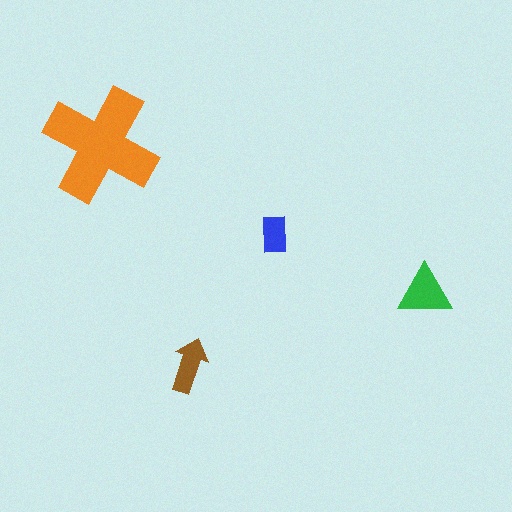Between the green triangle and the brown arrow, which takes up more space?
The green triangle.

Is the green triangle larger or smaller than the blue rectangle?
Larger.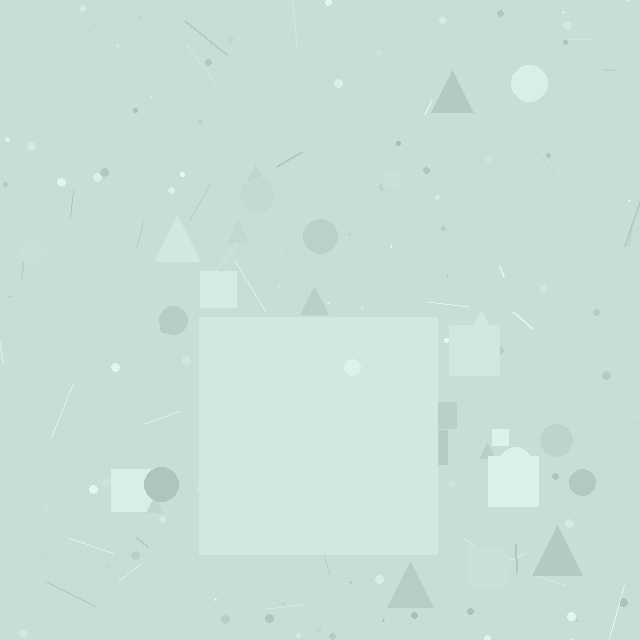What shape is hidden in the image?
A square is hidden in the image.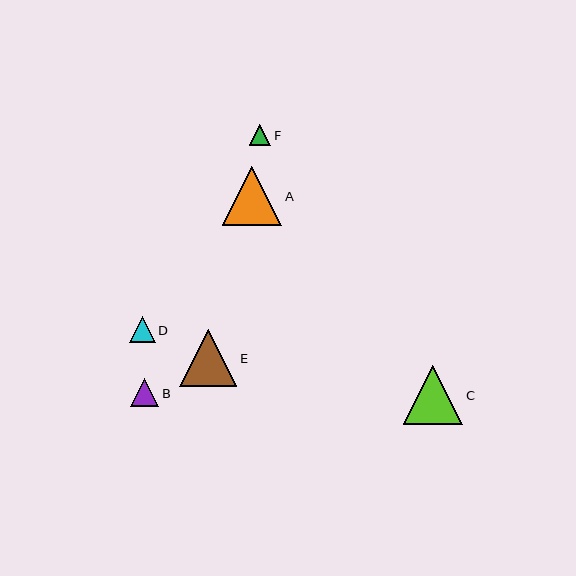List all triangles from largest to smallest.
From largest to smallest: A, C, E, B, D, F.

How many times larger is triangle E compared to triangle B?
Triangle E is approximately 2.0 times the size of triangle B.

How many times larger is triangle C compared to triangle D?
Triangle C is approximately 2.3 times the size of triangle D.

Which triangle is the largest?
Triangle A is the largest with a size of approximately 59 pixels.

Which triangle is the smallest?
Triangle F is the smallest with a size of approximately 22 pixels.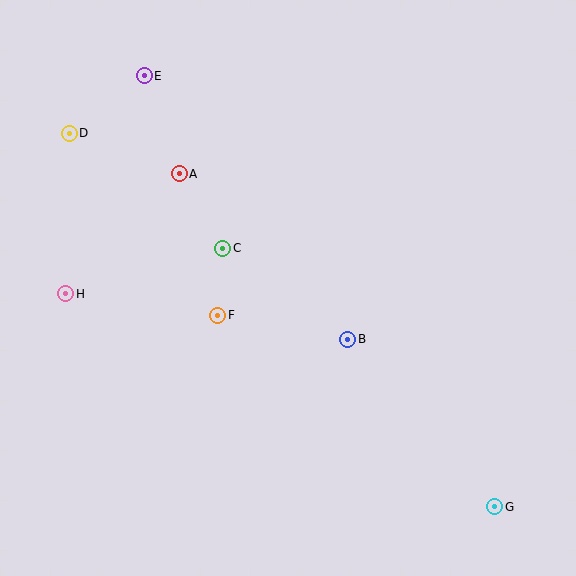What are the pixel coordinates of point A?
Point A is at (179, 174).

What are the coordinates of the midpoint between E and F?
The midpoint between E and F is at (181, 196).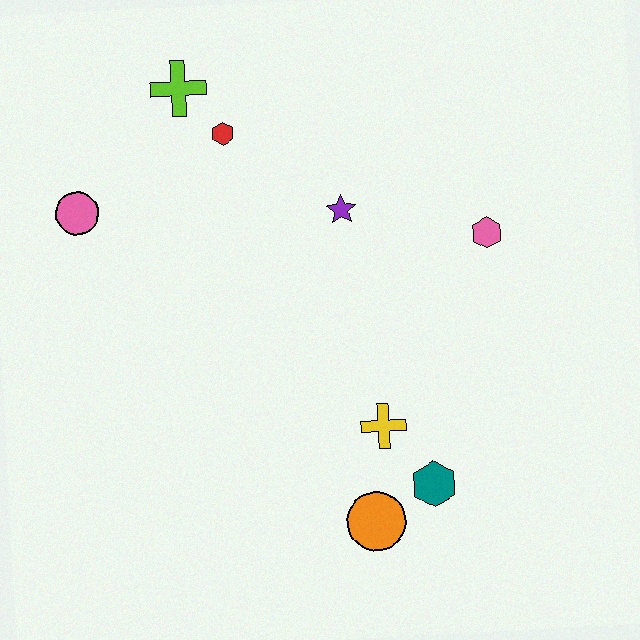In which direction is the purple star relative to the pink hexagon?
The purple star is to the left of the pink hexagon.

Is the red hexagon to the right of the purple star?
No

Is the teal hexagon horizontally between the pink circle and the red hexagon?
No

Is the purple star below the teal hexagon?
No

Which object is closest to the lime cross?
The red hexagon is closest to the lime cross.